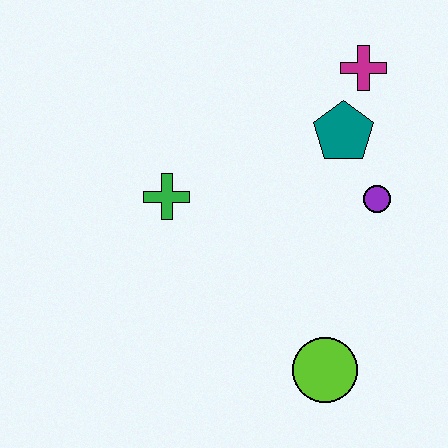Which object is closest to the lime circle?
The purple circle is closest to the lime circle.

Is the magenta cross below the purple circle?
No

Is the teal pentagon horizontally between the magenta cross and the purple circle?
No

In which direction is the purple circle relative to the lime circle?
The purple circle is above the lime circle.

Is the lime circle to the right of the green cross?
Yes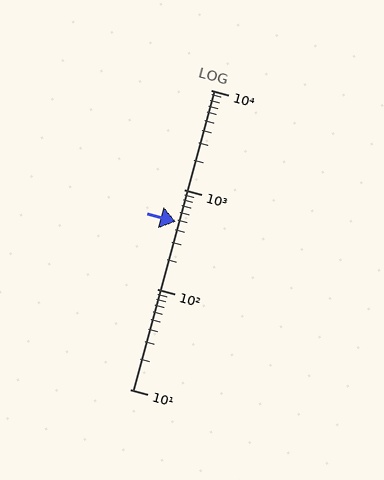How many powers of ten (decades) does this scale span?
The scale spans 3 decades, from 10 to 10000.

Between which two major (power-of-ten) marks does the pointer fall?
The pointer is between 100 and 1000.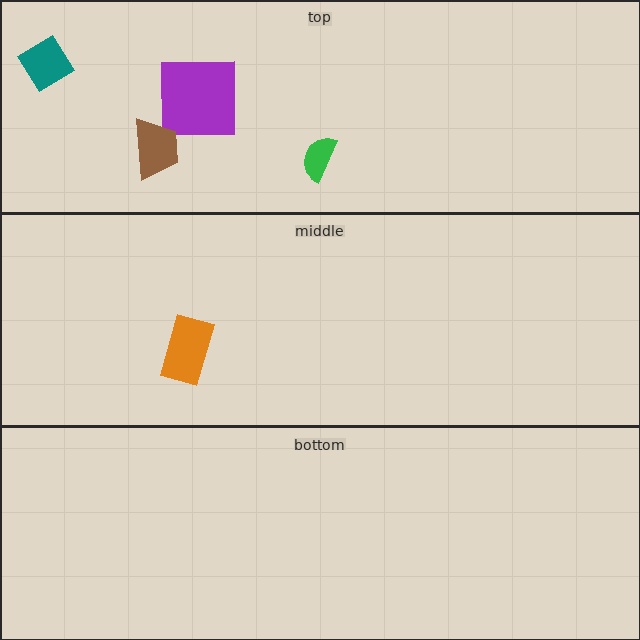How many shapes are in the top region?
4.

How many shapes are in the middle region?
1.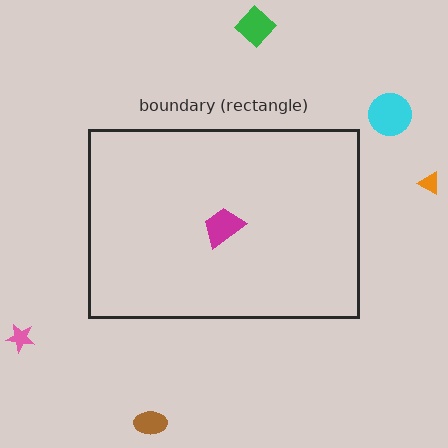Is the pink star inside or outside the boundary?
Outside.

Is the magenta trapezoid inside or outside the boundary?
Inside.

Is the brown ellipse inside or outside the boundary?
Outside.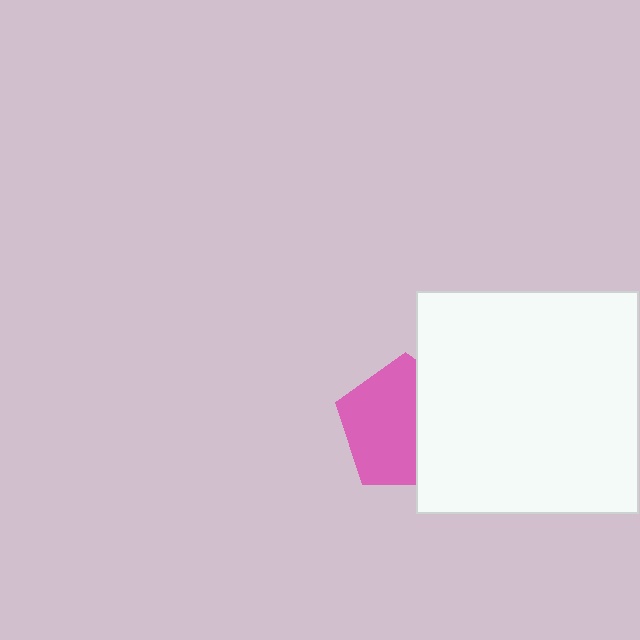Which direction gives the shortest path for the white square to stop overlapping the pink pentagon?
Moving right gives the shortest separation.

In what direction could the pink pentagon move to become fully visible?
The pink pentagon could move left. That would shift it out from behind the white square entirely.